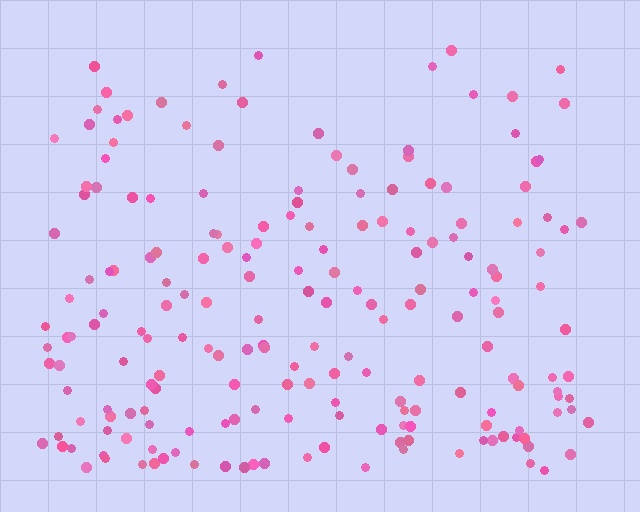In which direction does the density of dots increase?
From top to bottom, with the bottom side densest.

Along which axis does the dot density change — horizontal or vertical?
Vertical.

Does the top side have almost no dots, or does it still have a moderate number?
Still a moderate number, just noticeably fewer than the bottom.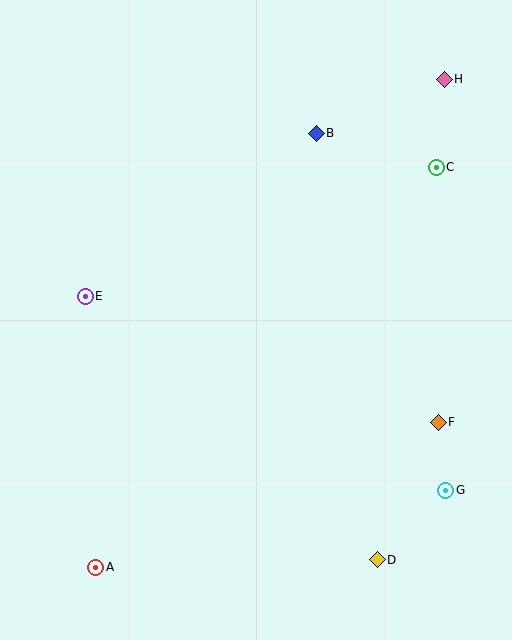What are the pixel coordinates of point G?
Point G is at (446, 490).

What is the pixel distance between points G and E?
The distance between G and E is 410 pixels.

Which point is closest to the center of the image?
Point E at (85, 296) is closest to the center.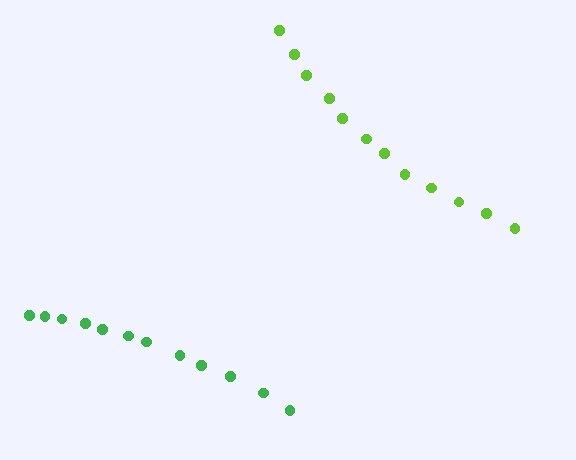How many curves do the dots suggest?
There are 2 distinct paths.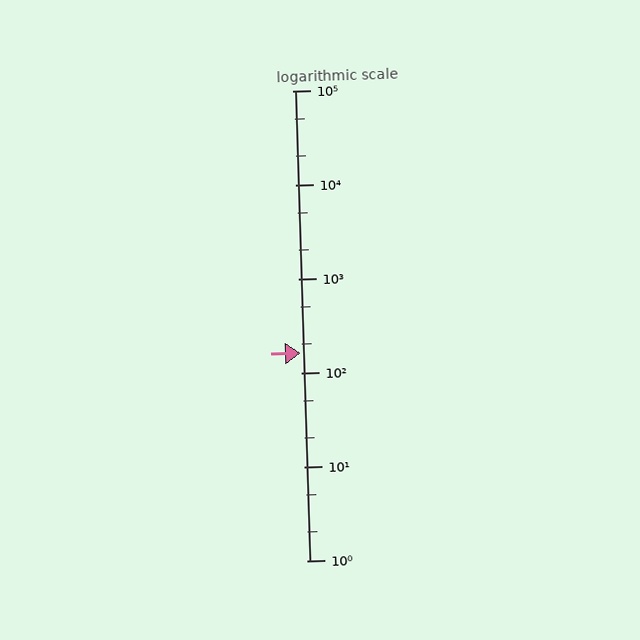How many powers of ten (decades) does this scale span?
The scale spans 5 decades, from 1 to 100000.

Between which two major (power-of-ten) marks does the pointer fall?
The pointer is between 100 and 1000.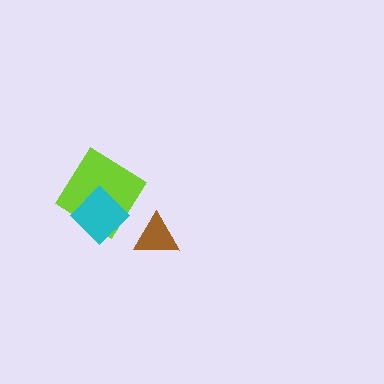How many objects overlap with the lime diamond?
1 object overlaps with the lime diamond.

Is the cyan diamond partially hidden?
No, no other shape covers it.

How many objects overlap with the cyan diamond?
1 object overlaps with the cyan diamond.